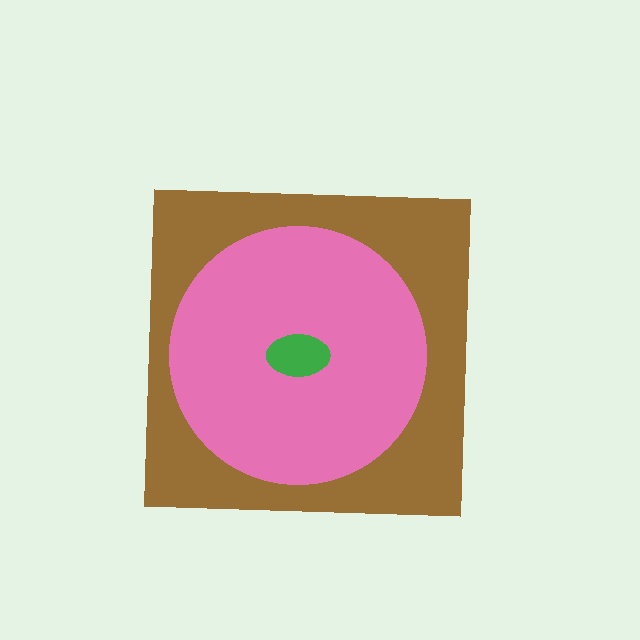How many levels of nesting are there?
3.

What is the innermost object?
The green ellipse.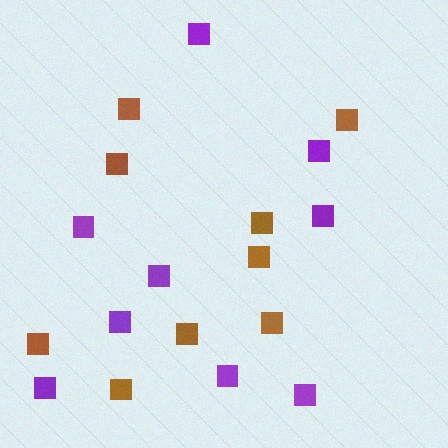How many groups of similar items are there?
There are 2 groups: one group of purple squares (9) and one group of brown squares (9).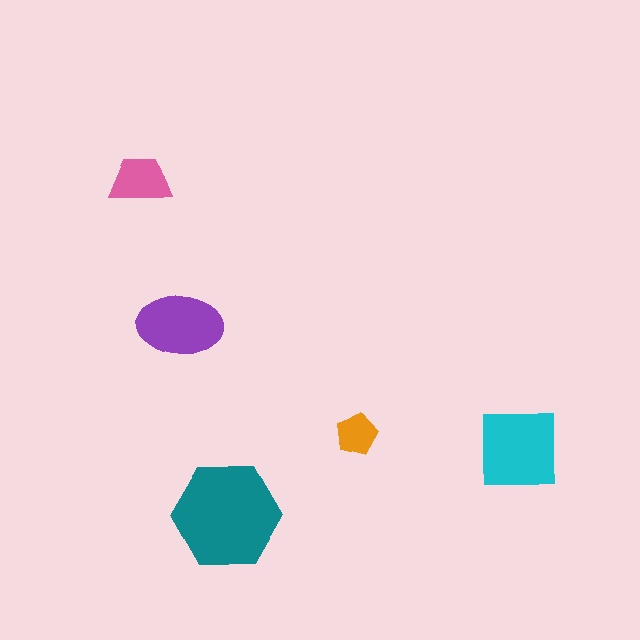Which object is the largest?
The teal hexagon.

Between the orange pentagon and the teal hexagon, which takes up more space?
The teal hexagon.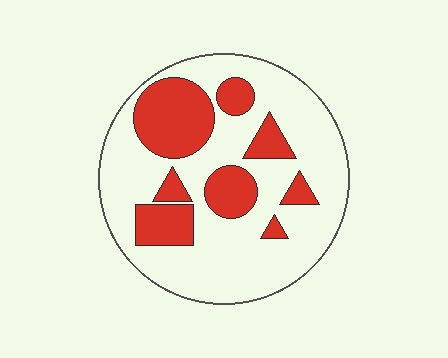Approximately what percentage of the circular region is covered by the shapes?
Approximately 30%.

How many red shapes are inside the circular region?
8.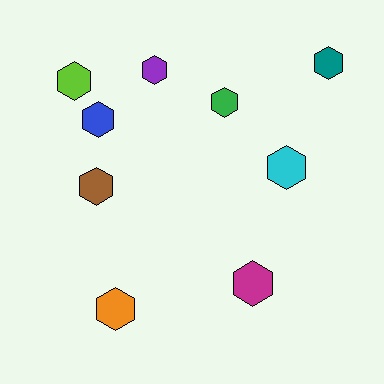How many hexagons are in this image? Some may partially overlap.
There are 9 hexagons.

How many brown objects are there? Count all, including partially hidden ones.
There is 1 brown object.